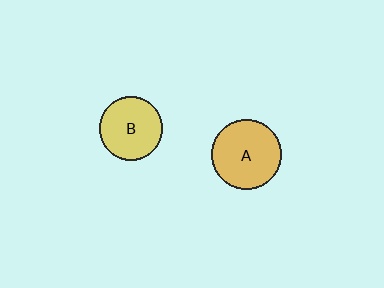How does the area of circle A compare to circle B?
Approximately 1.2 times.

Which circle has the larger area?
Circle A (orange).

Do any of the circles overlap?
No, none of the circles overlap.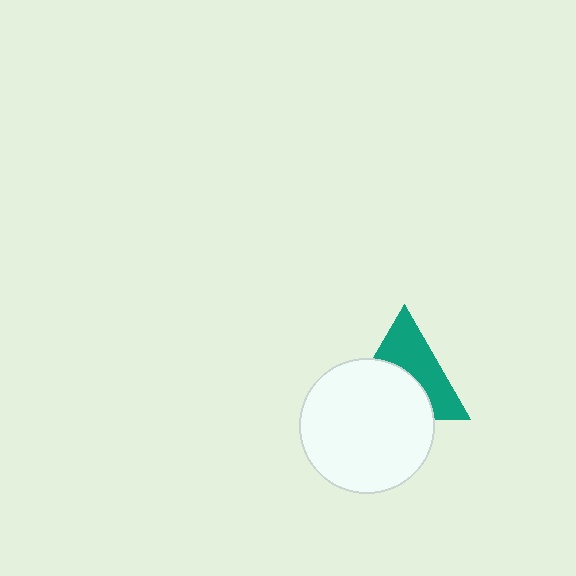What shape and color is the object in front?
The object in front is a white circle.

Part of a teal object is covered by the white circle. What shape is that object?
It is a triangle.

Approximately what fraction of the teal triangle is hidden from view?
Roughly 51% of the teal triangle is hidden behind the white circle.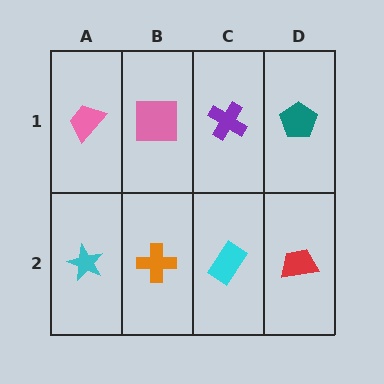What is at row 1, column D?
A teal pentagon.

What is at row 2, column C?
A cyan rectangle.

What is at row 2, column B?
An orange cross.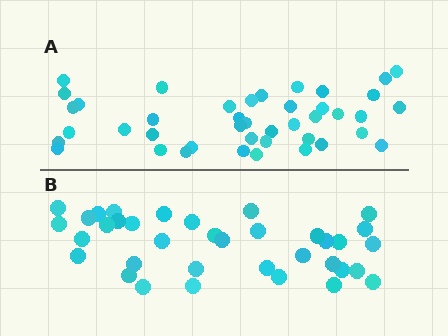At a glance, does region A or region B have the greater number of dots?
Region A (the top region) has more dots.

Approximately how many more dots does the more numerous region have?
Region A has about 6 more dots than region B.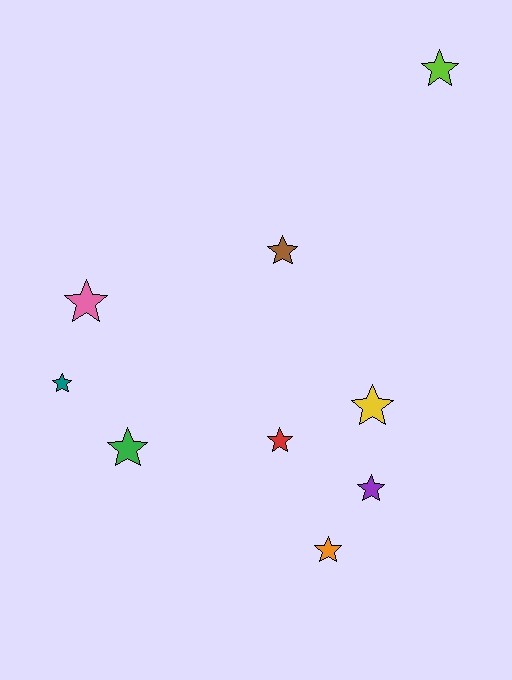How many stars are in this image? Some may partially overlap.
There are 9 stars.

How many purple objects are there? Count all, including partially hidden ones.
There is 1 purple object.